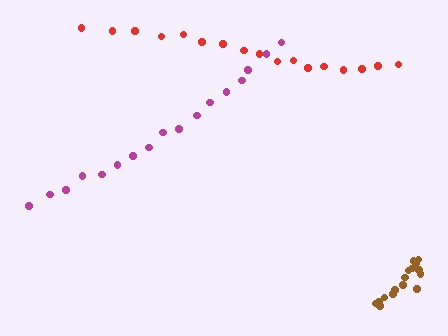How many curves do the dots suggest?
There are 3 distinct paths.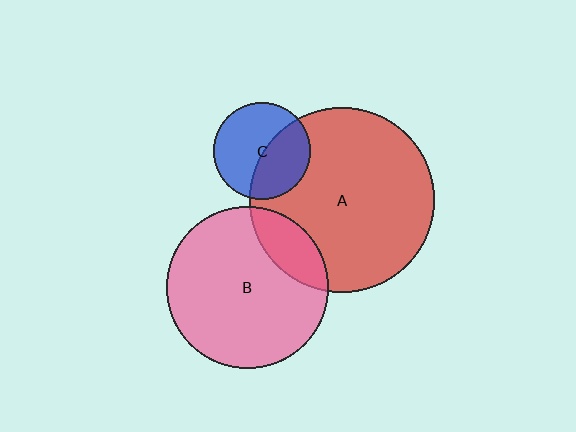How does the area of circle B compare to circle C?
Approximately 2.8 times.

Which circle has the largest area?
Circle A (red).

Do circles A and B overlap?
Yes.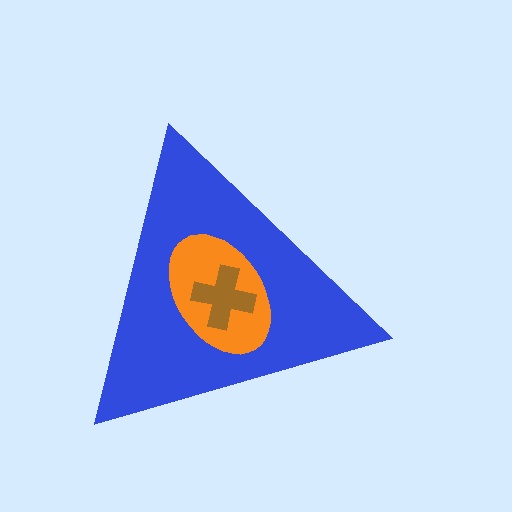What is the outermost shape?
The blue triangle.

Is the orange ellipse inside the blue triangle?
Yes.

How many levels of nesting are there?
3.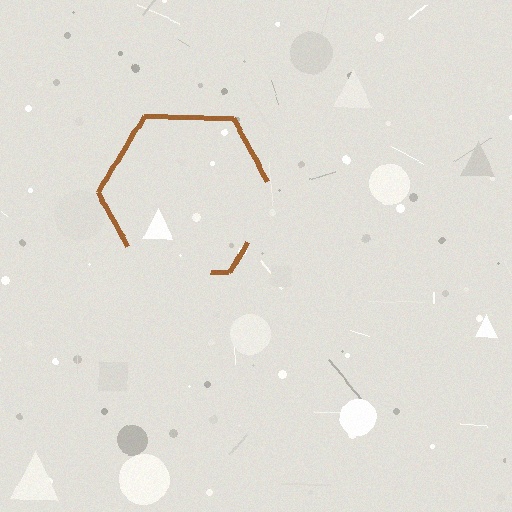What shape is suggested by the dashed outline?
The dashed outline suggests a hexagon.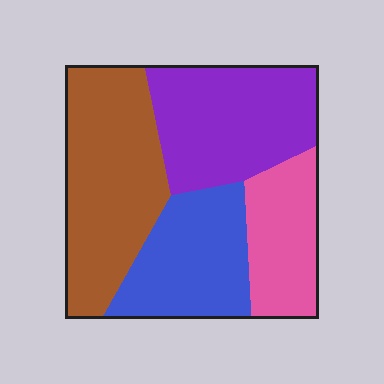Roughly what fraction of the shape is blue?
Blue takes up about one fifth (1/5) of the shape.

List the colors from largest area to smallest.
From largest to smallest: brown, purple, blue, pink.